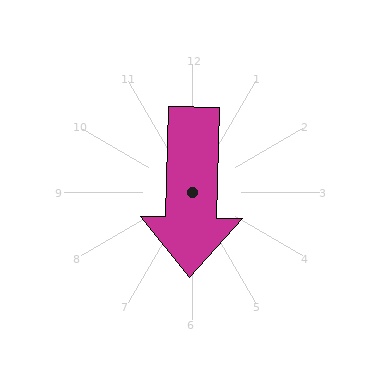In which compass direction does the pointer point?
South.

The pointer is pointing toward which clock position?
Roughly 6 o'clock.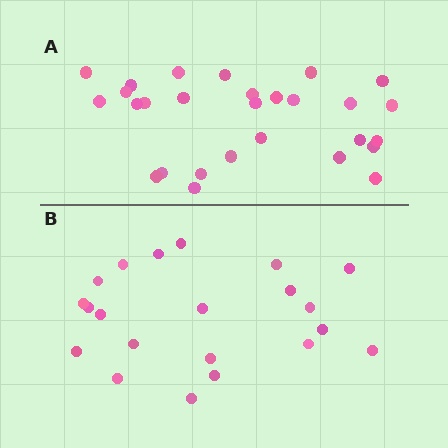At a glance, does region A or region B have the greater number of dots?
Region A (the top region) has more dots.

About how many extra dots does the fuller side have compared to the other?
Region A has roughly 8 or so more dots than region B.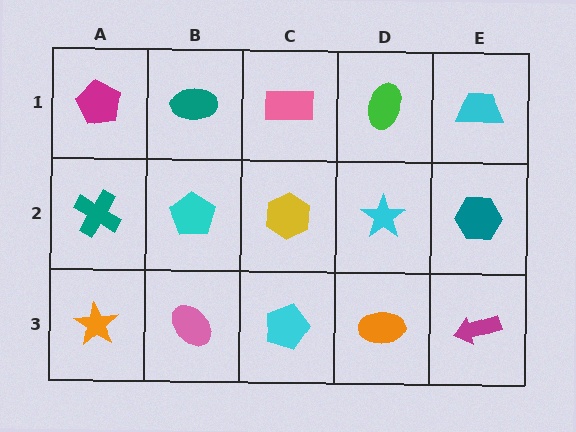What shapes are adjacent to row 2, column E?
A cyan trapezoid (row 1, column E), a magenta arrow (row 3, column E), a cyan star (row 2, column D).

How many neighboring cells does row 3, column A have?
2.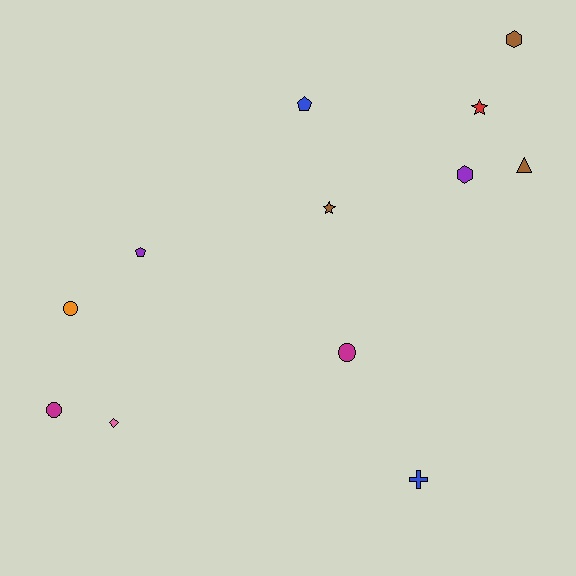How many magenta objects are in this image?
There are 2 magenta objects.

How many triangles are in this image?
There is 1 triangle.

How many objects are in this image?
There are 12 objects.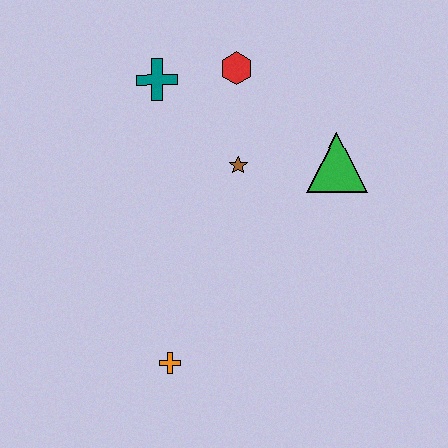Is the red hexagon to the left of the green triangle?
Yes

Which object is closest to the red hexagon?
The teal cross is closest to the red hexagon.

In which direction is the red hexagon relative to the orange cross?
The red hexagon is above the orange cross.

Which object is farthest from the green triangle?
The orange cross is farthest from the green triangle.